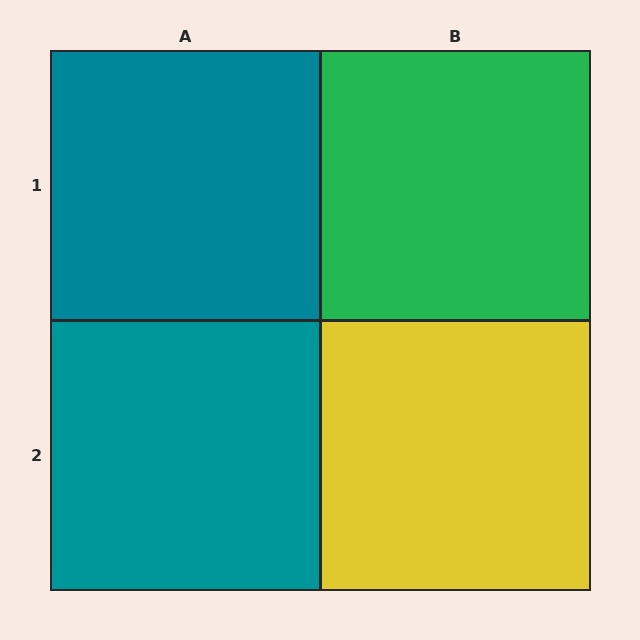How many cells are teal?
2 cells are teal.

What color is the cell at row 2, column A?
Teal.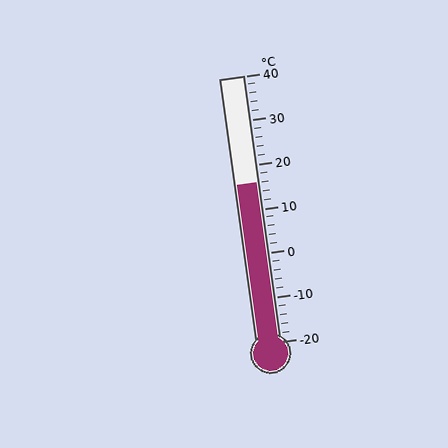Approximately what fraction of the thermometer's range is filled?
The thermometer is filled to approximately 60% of its range.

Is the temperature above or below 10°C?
The temperature is above 10°C.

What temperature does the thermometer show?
The thermometer shows approximately 16°C.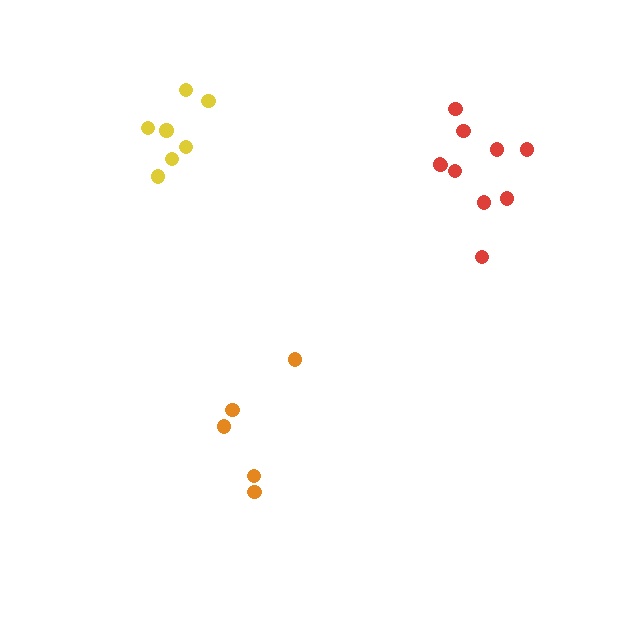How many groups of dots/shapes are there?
There are 3 groups.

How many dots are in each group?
Group 1: 5 dots, Group 2: 10 dots, Group 3: 7 dots (22 total).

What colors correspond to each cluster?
The clusters are colored: orange, red, yellow.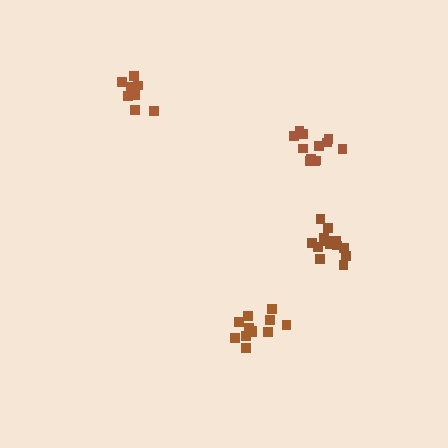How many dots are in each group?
Group 1: 8 dots, Group 2: 13 dots, Group 3: 12 dots, Group 4: 13 dots (46 total).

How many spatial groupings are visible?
There are 4 spatial groupings.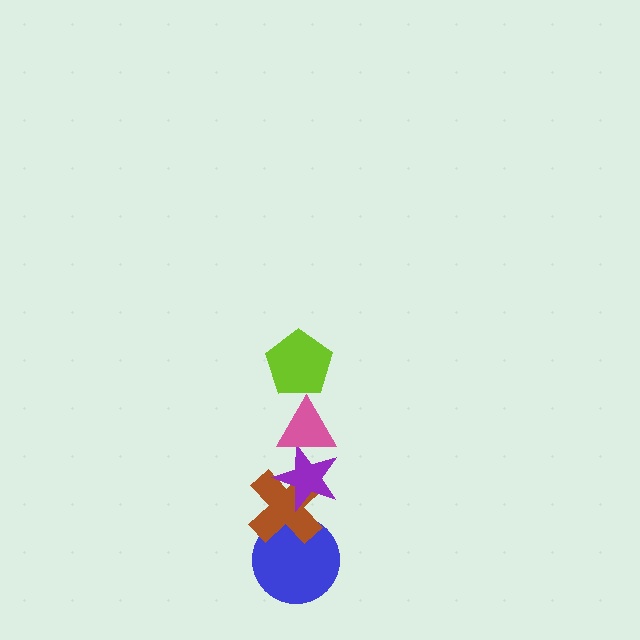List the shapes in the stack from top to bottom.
From top to bottom: the lime pentagon, the pink triangle, the purple star, the brown cross, the blue circle.